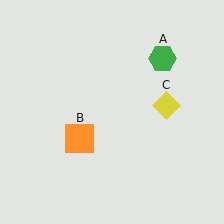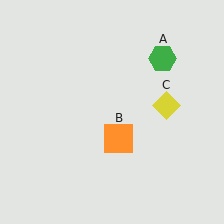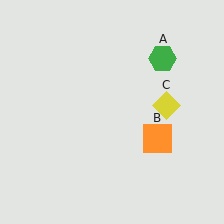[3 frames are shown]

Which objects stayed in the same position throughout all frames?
Green hexagon (object A) and yellow diamond (object C) remained stationary.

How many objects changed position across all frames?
1 object changed position: orange square (object B).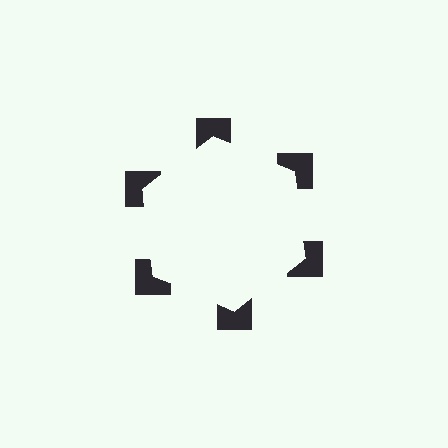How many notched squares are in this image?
There are 6 — one at each vertex of the illusory hexagon.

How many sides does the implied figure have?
6 sides.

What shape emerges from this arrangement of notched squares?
An illusory hexagon — its edges are inferred from the aligned wedge cuts in the notched squares, not physically drawn.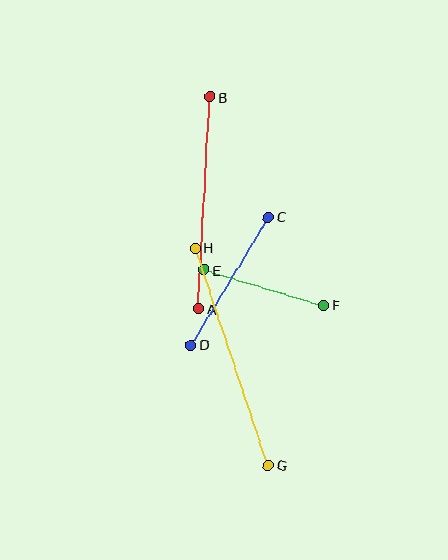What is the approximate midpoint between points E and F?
The midpoint is at approximately (264, 287) pixels.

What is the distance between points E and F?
The distance is approximately 125 pixels.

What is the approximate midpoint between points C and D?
The midpoint is at approximately (230, 281) pixels.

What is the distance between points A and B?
The distance is approximately 212 pixels.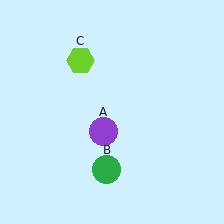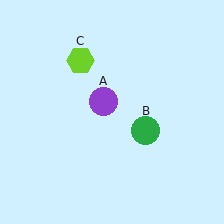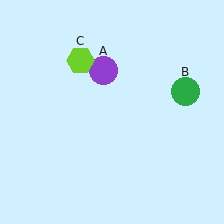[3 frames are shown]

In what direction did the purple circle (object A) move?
The purple circle (object A) moved up.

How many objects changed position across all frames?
2 objects changed position: purple circle (object A), green circle (object B).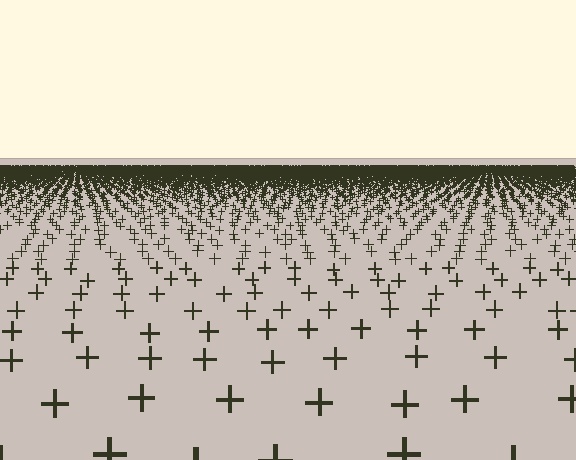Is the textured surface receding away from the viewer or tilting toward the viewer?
The surface is receding away from the viewer. Texture elements get smaller and denser toward the top.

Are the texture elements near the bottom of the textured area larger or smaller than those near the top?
Larger. Near the bottom, elements are closer to the viewer and appear at a bigger on-screen size.